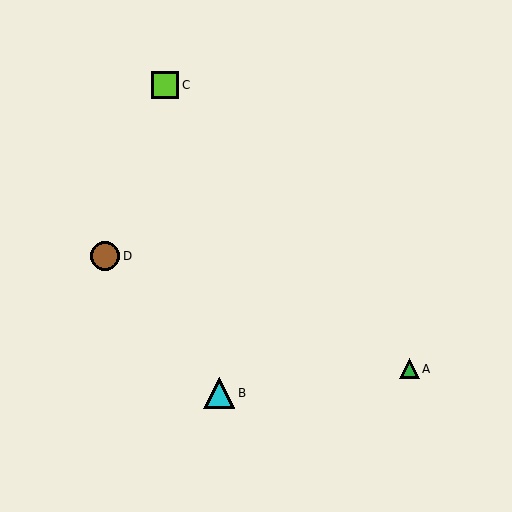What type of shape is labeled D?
Shape D is a brown circle.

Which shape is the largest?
The cyan triangle (labeled B) is the largest.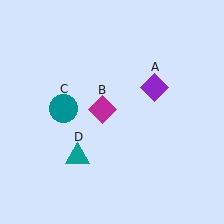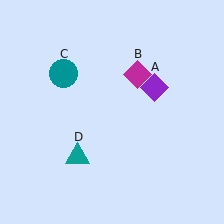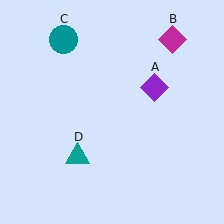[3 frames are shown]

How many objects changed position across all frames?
2 objects changed position: magenta diamond (object B), teal circle (object C).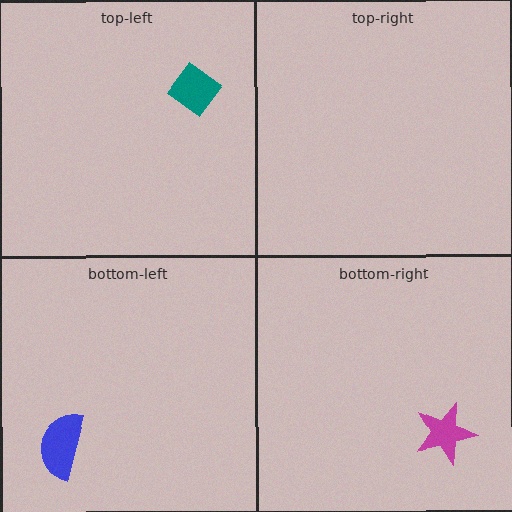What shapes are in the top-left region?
The teal diamond.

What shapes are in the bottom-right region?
The magenta star.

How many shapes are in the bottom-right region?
1.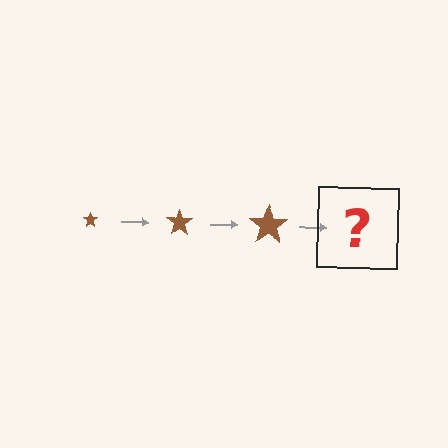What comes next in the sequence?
The next element should be a brown star, larger than the previous one.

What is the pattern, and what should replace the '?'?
The pattern is that the star gets progressively larger each step. The '?' should be a brown star, larger than the previous one.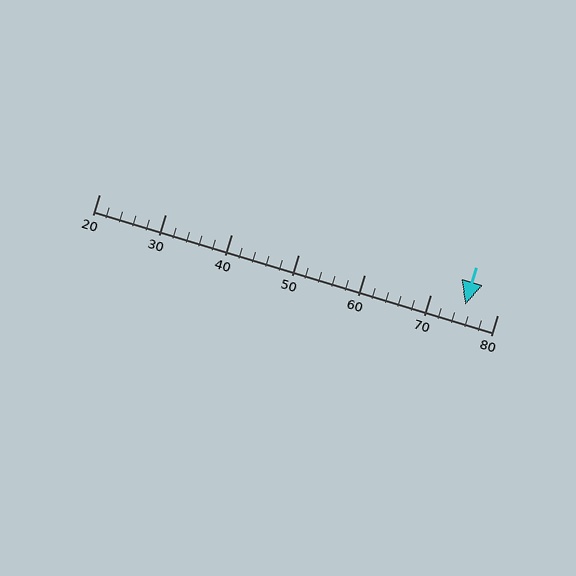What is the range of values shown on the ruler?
The ruler shows values from 20 to 80.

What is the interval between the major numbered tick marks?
The major tick marks are spaced 10 units apart.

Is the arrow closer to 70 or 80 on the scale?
The arrow is closer to 80.